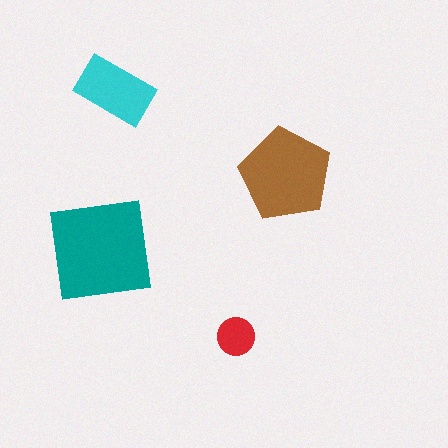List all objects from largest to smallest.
The teal square, the brown pentagon, the cyan rectangle, the red circle.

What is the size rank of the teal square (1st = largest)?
1st.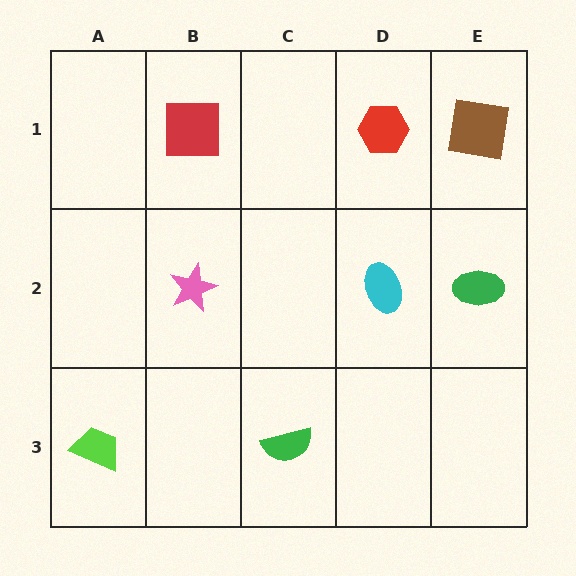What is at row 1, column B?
A red square.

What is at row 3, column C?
A green semicircle.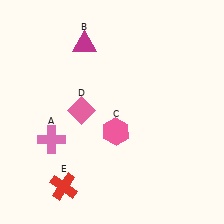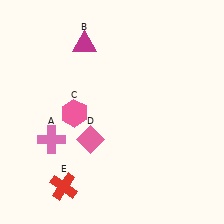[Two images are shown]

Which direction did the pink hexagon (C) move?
The pink hexagon (C) moved left.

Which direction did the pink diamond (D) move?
The pink diamond (D) moved down.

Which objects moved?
The objects that moved are: the pink hexagon (C), the pink diamond (D).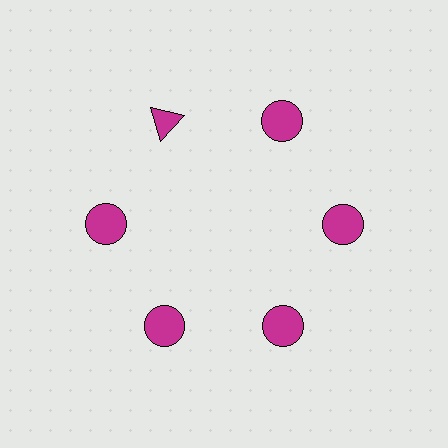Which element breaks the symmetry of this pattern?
The magenta triangle at roughly the 11 o'clock position breaks the symmetry. All other shapes are magenta circles.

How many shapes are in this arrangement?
There are 6 shapes arranged in a ring pattern.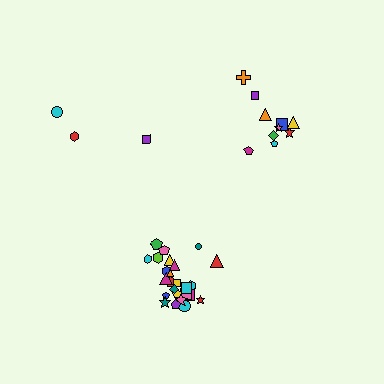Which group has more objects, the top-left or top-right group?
The top-right group.